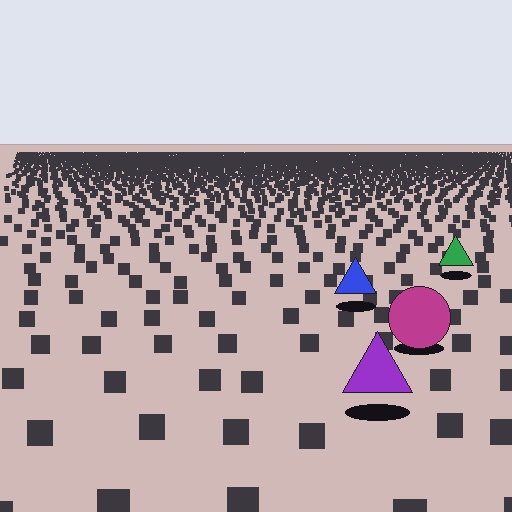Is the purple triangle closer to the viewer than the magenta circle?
Yes. The purple triangle is closer — you can tell from the texture gradient: the ground texture is coarser near it.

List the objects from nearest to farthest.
From nearest to farthest: the purple triangle, the magenta circle, the blue triangle, the green triangle.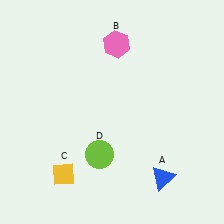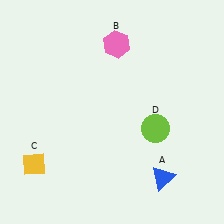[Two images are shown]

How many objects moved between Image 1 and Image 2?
2 objects moved between the two images.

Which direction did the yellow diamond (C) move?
The yellow diamond (C) moved left.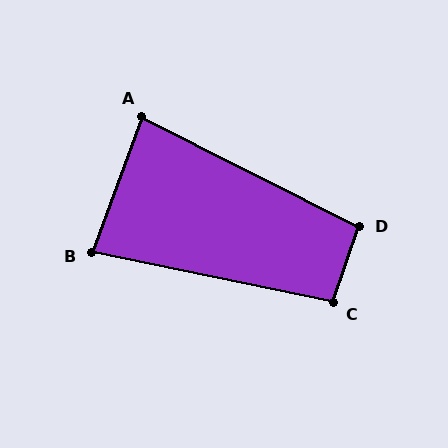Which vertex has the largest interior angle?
D, at approximately 98 degrees.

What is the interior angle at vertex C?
Approximately 97 degrees (obtuse).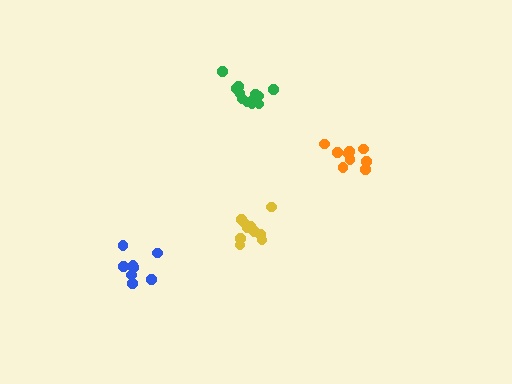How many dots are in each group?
Group 1: 9 dots, Group 2: 10 dots, Group 3: 12 dots, Group 4: 8 dots (39 total).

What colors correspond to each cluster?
The clusters are colored: orange, yellow, green, blue.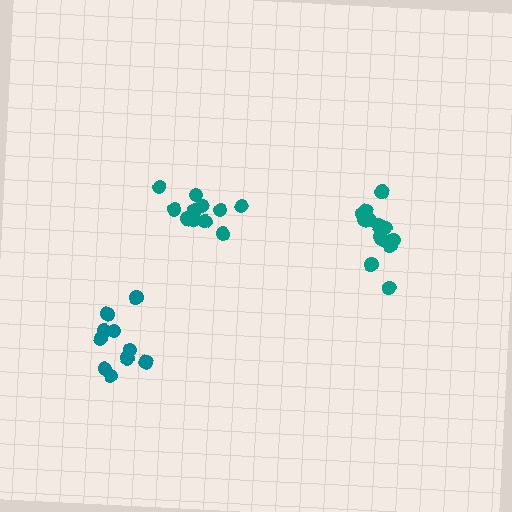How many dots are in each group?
Group 1: 16 dots, Group 2: 10 dots, Group 3: 11 dots (37 total).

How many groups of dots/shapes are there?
There are 3 groups.